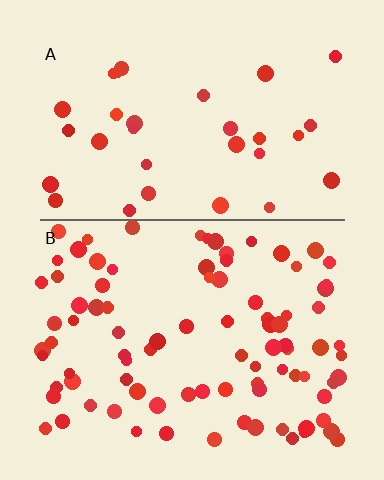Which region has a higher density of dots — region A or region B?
B (the bottom).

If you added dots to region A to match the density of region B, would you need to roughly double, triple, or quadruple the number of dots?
Approximately triple.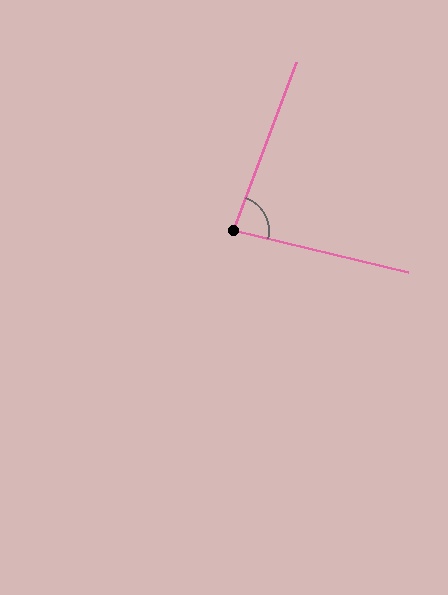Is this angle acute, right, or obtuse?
It is acute.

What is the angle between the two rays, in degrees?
Approximately 83 degrees.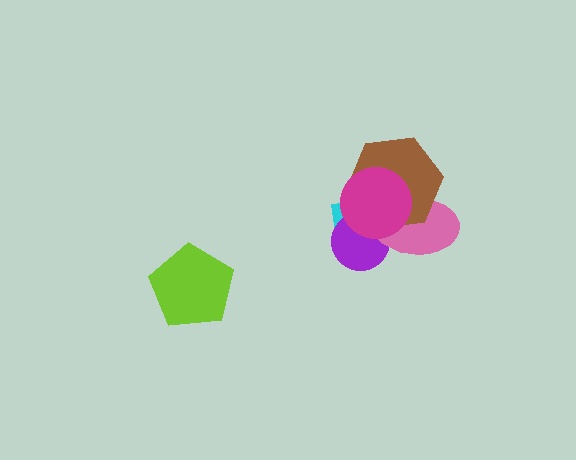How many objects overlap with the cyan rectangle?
4 objects overlap with the cyan rectangle.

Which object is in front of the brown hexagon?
The magenta circle is in front of the brown hexagon.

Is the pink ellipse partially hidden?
Yes, it is partially covered by another shape.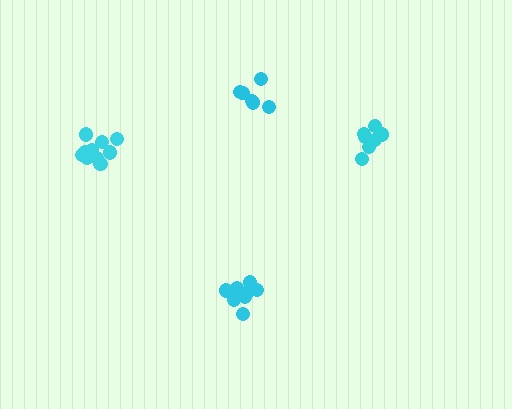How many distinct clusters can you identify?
There are 4 distinct clusters.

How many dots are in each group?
Group 1: 6 dots, Group 2: 10 dots, Group 3: 11 dots, Group 4: 7 dots (34 total).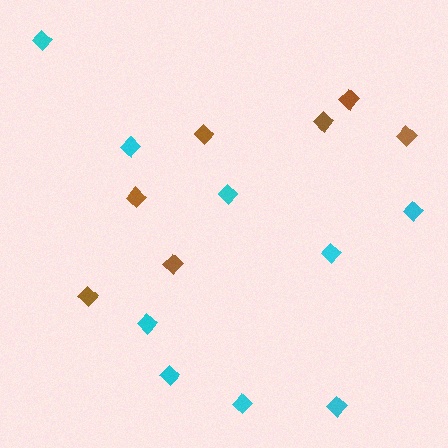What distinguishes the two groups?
There are 2 groups: one group of cyan diamonds (9) and one group of brown diamonds (7).